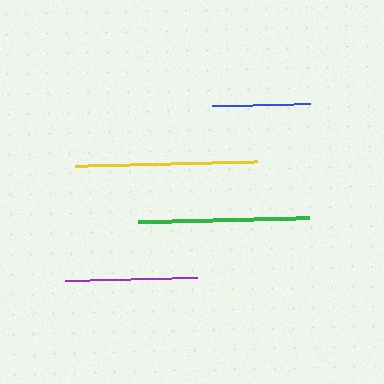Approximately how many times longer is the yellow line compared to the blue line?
The yellow line is approximately 1.8 times the length of the blue line.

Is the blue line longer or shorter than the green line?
The green line is longer than the blue line.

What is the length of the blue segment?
The blue segment is approximately 98 pixels long.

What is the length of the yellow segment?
The yellow segment is approximately 182 pixels long.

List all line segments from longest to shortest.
From longest to shortest: yellow, green, purple, blue.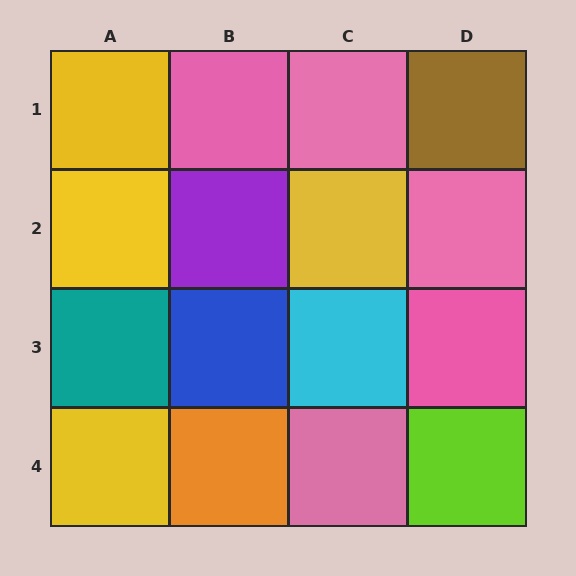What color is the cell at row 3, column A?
Teal.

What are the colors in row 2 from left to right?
Yellow, purple, yellow, pink.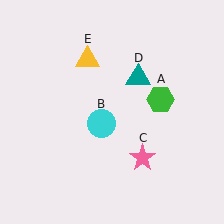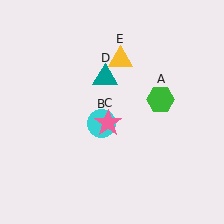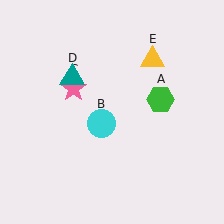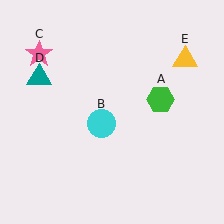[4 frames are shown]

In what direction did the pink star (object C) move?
The pink star (object C) moved up and to the left.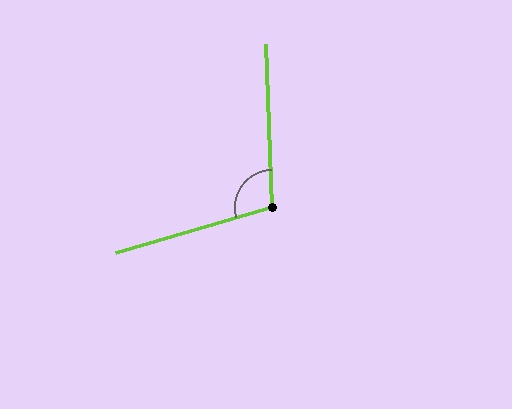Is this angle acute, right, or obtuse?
It is obtuse.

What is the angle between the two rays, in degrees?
Approximately 104 degrees.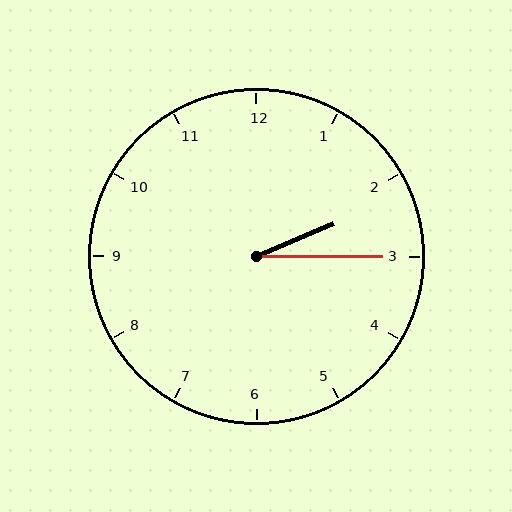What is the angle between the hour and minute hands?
Approximately 22 degrees.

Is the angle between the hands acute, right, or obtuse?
It is acute.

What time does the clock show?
2:15.